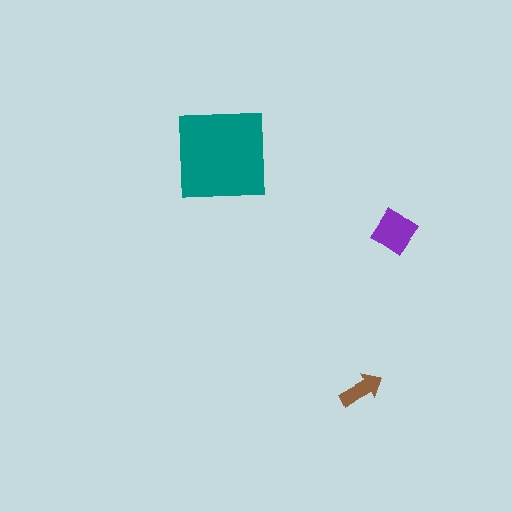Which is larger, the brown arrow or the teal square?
The teal square.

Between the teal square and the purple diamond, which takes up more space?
The teal square.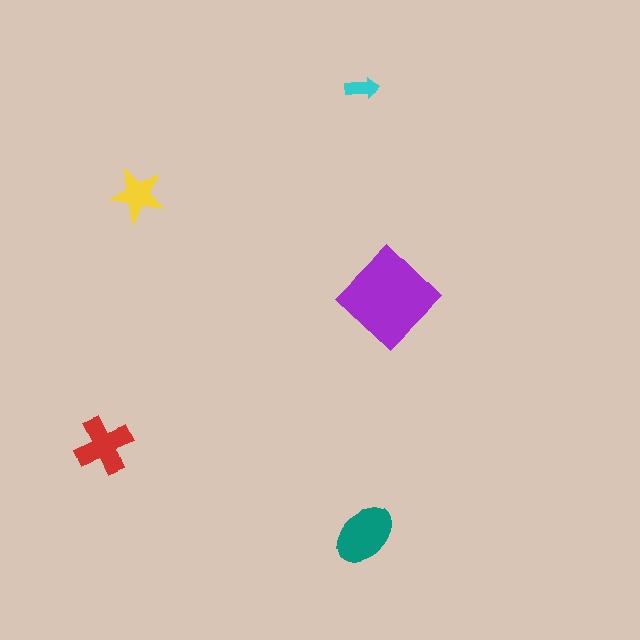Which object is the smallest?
The cyan arrow.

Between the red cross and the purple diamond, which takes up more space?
The purple diamond.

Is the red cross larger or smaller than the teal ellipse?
Smaller.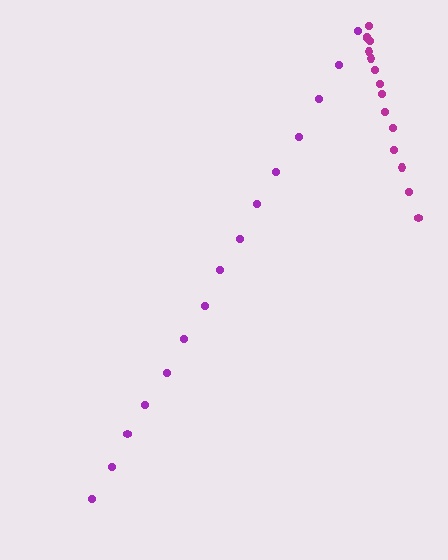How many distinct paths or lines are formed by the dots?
There are 2 distinct paths.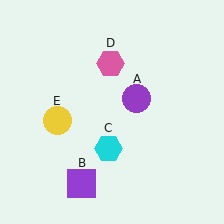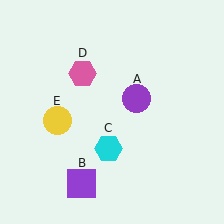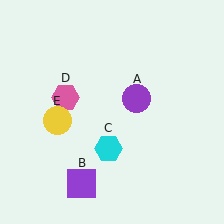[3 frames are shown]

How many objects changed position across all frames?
1 object changed position: pink hexagon (object D).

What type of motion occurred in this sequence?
The pink hexagon (object D) rotated counterclockwise around the center of the scene.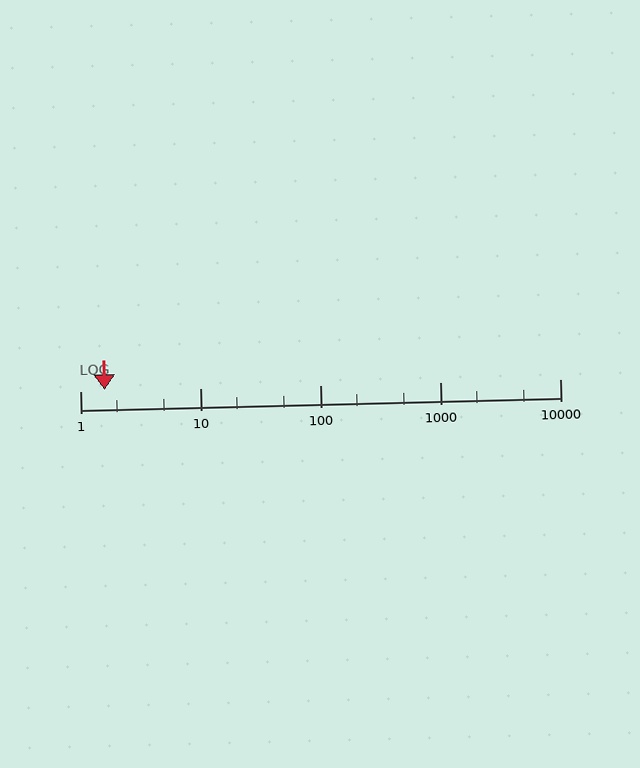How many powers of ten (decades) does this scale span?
The scale spans 4 decades, from 1 to 10000.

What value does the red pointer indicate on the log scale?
The pointer indicates approximately 1.6.